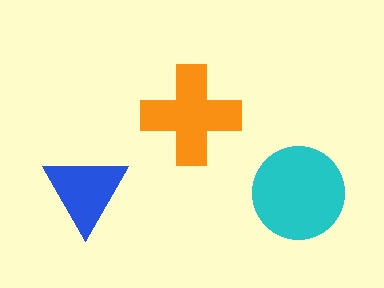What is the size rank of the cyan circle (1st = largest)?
1st.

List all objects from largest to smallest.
The cyan circle, the orange cross, the blue triangle.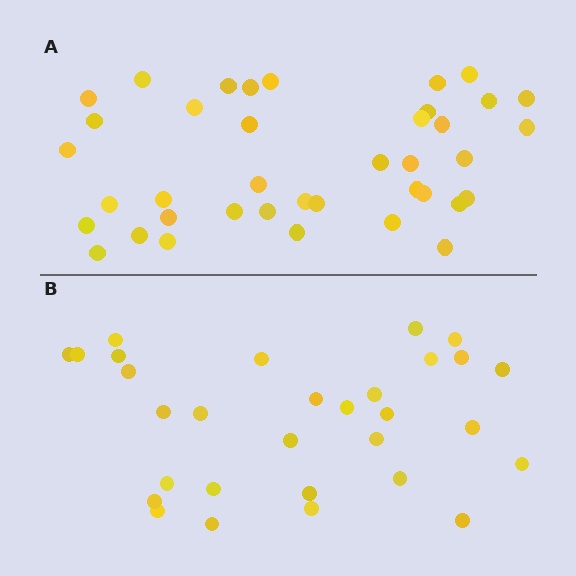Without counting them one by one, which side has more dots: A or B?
Region A (the top region) has more dots.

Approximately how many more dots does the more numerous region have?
Region A has roughly 8 or so more dots than region B.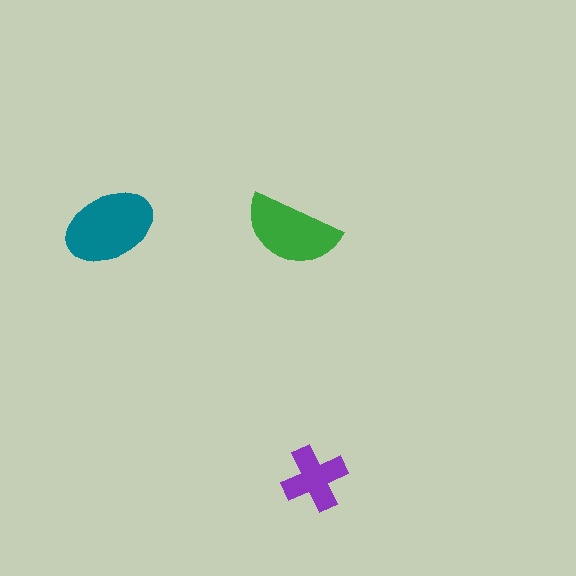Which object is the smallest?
The purple cross.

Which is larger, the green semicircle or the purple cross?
The green semicircle.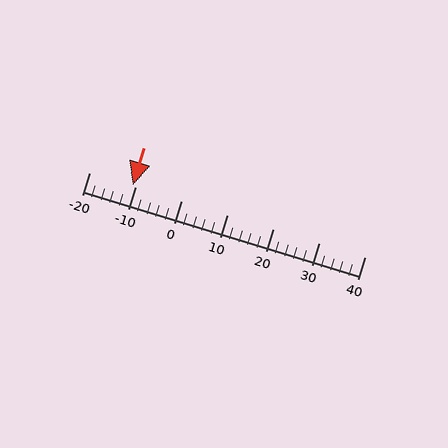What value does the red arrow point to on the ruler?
The red arrow points to approximately -11.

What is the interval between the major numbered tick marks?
The major tick marks are spaced 10 units apart.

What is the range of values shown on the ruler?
The ruler shows values from -20 to 40.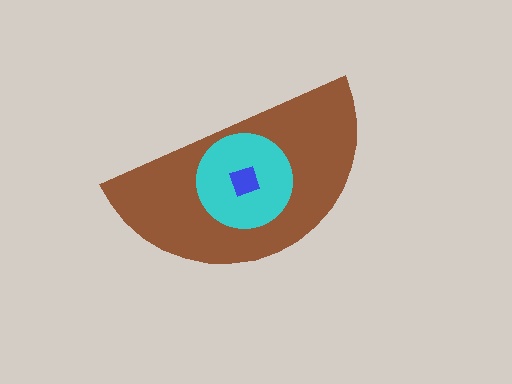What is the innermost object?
The blue square.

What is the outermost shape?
The brown semicircle.